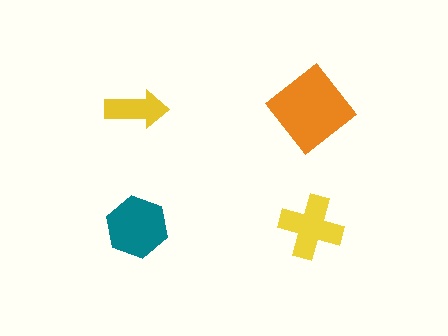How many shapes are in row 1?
2 shapes.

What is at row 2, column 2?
A yellow cross.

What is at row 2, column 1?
A teal hexagon.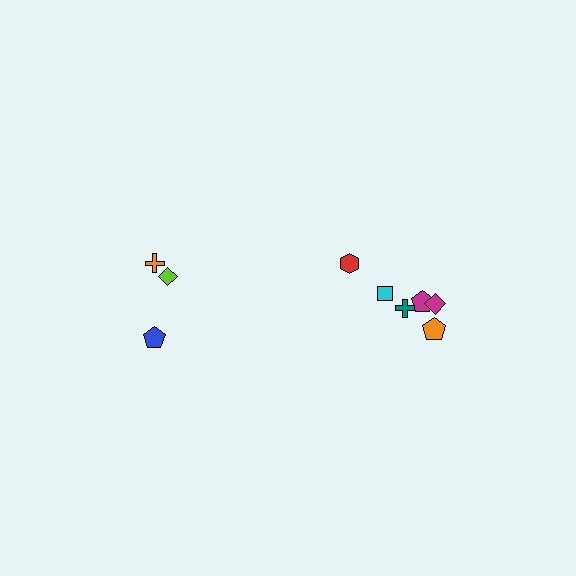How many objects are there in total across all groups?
There are 9 objects.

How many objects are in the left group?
There are 3 objects.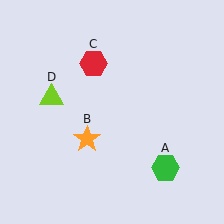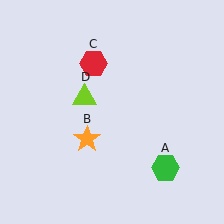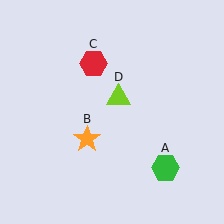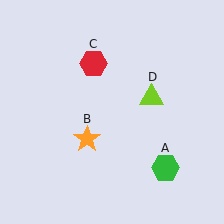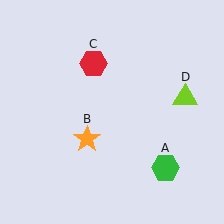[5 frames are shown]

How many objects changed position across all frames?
1 object changed position: lime triangle (object D).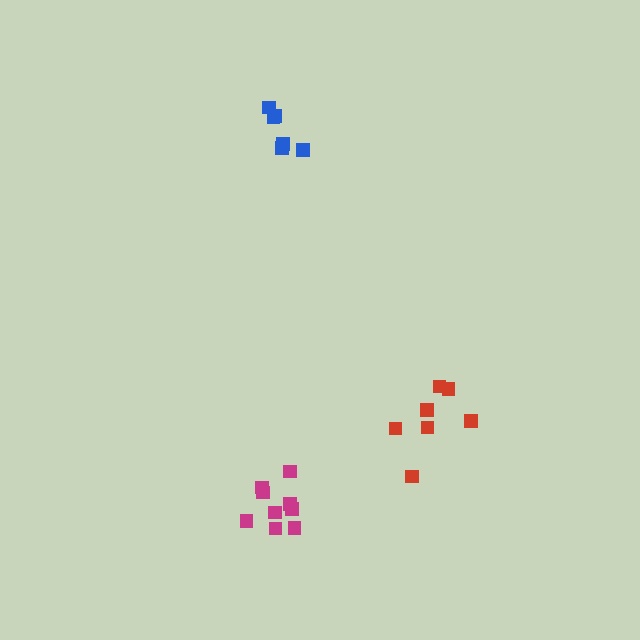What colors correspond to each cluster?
The clusters are colored: blue, magenta, red.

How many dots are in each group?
Group 1: 6 dots, Group 2: 9 dots, Group 3: 7 dots (22 total).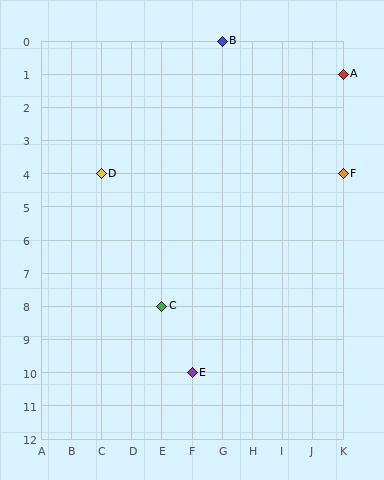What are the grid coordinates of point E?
Point E is at grid coordinates (F, 10).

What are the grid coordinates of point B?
Point B is at grid coordinates (G, 0).